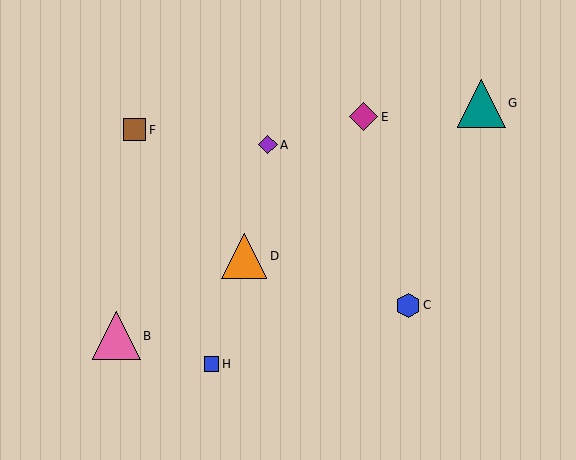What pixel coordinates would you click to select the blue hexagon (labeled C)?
Click at (408, 305) to select the blue hexagon C.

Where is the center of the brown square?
The center of the brown square is at (134, 130).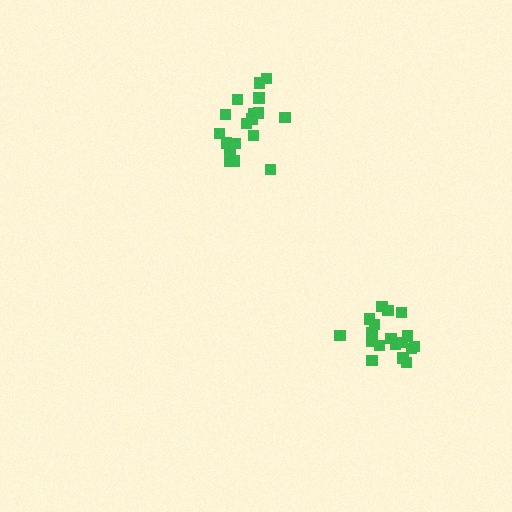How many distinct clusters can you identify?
There are 2 distinct clusters.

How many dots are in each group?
Group 1: 18 dots, Group 2: 18 dots (36 total).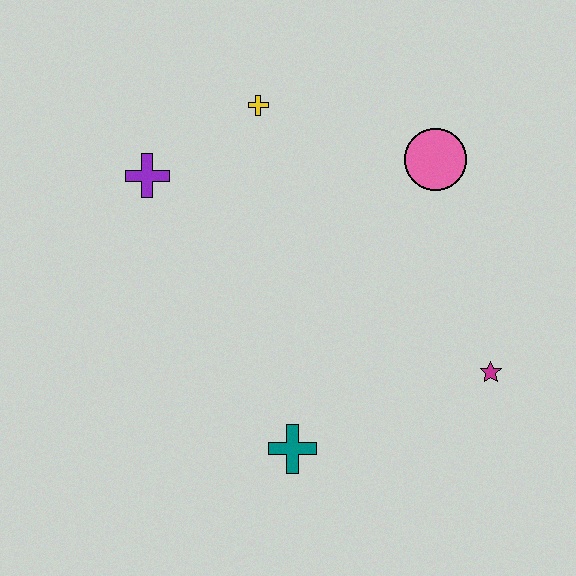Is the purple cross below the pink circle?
Yes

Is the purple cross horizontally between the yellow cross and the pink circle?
No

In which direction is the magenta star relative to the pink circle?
The magenta star is below the pink circle.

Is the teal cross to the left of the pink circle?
Yes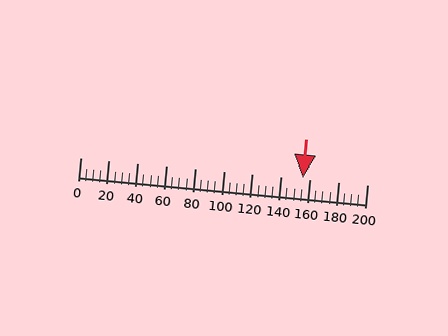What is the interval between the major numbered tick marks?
The major tick marks are spaced 20 units apart.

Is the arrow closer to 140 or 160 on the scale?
The arrow is closer to 160.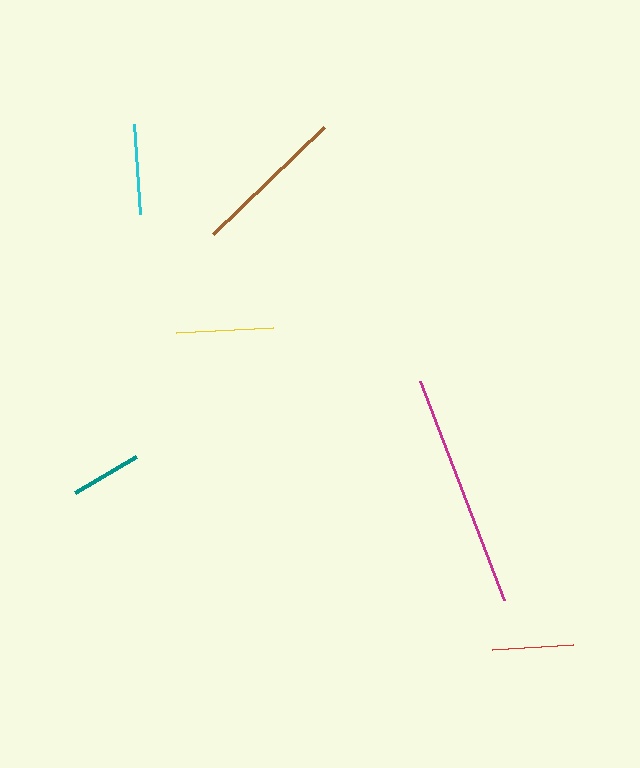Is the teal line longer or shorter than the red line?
The red line is longer than the teal line.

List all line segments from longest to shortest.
From longest to shortest: magenta, brown, yellow, cyan, red, teal.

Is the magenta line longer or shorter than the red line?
The magenta line is longer than the red line.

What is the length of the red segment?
The red segment is approximately 81 pixels long.